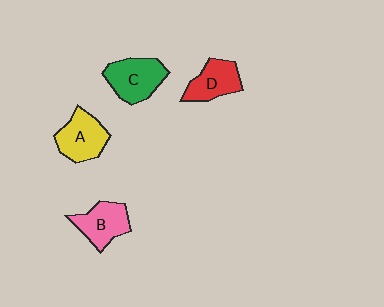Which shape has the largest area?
Shape C (green).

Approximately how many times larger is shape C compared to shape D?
Approximately 1.2 times.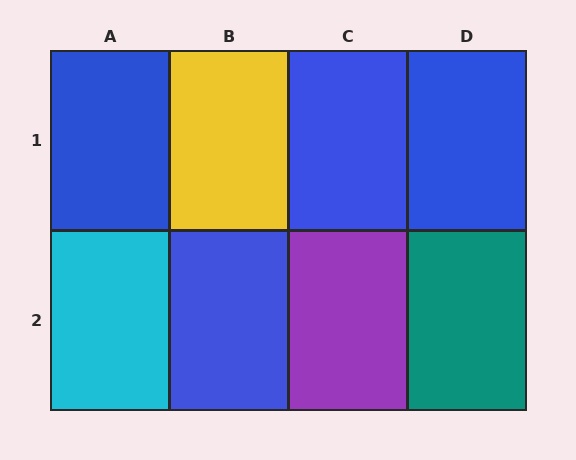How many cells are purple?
1 cell is purple.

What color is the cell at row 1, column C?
Blue.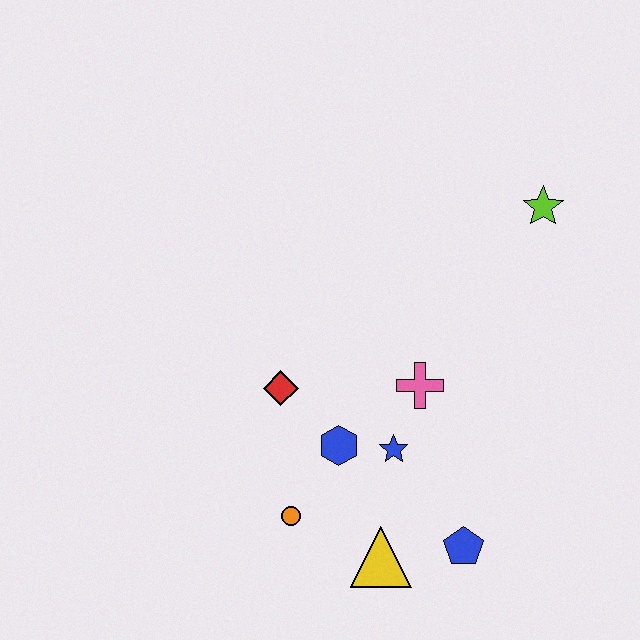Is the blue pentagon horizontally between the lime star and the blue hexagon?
Yes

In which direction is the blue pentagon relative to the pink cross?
The blue pentagon is below the pink cross.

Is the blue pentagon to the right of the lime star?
No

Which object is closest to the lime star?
The pink cross is closest to the lime star.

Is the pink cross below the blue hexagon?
No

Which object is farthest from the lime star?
The orange circle is farthest from the lime star.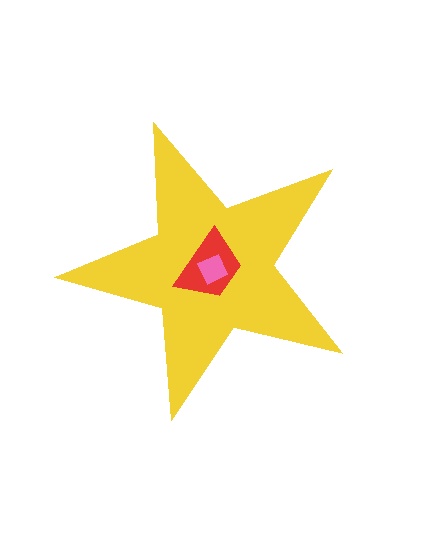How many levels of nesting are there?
3.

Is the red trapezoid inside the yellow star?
Yes.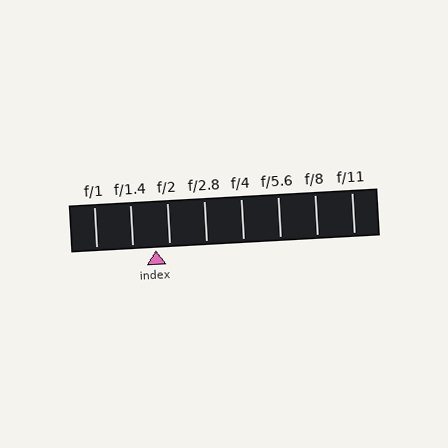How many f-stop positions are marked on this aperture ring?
There are 8 f-stop positions marked.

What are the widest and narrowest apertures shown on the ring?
The widest aperture shown is f/1 and the narrowest is f/11.